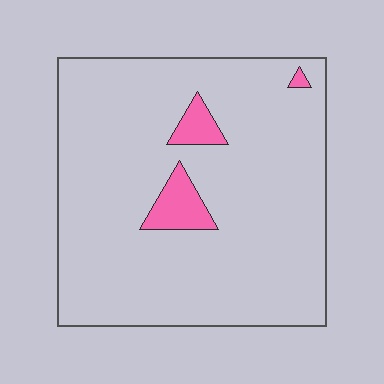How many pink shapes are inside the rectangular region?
3.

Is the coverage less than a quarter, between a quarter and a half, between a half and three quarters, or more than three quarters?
Less than a quarter.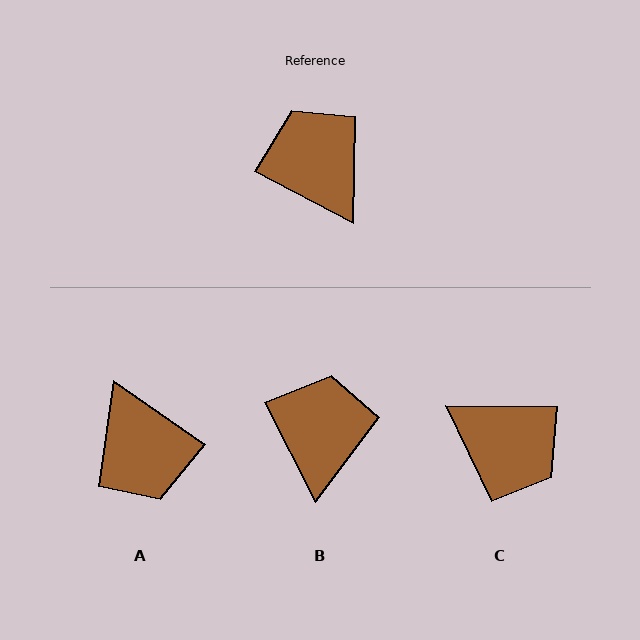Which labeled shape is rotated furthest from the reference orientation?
A, about 173 degrees away.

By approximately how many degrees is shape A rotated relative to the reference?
Approximately 173 degrees counter-clockwise.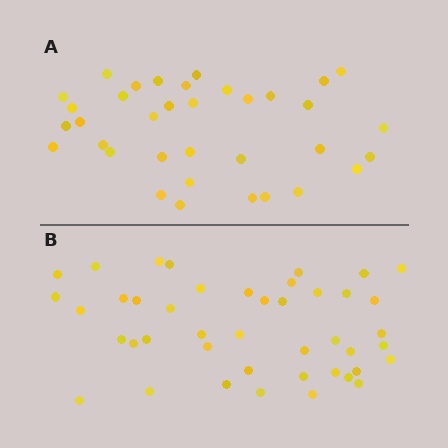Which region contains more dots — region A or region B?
Region B (the bottom region) has more dots.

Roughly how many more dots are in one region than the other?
Region B has roughly 8 or so more dots than region A.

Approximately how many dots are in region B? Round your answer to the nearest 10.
About 40 dots. (The exact count is 43, which rounds to 40.)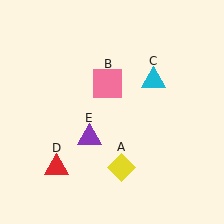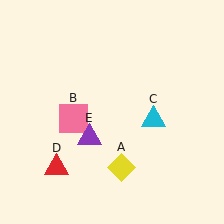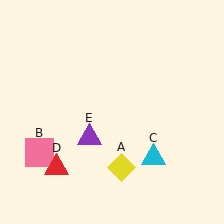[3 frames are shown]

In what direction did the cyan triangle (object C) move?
The cyan triangle (object C) moved down.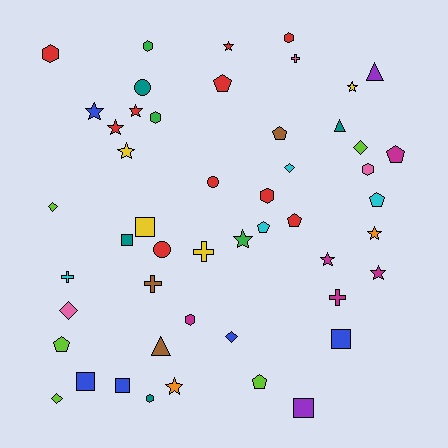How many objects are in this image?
There are 50 objects.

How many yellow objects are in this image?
There are 4 yellow objects.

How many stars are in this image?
There are 11 stars.